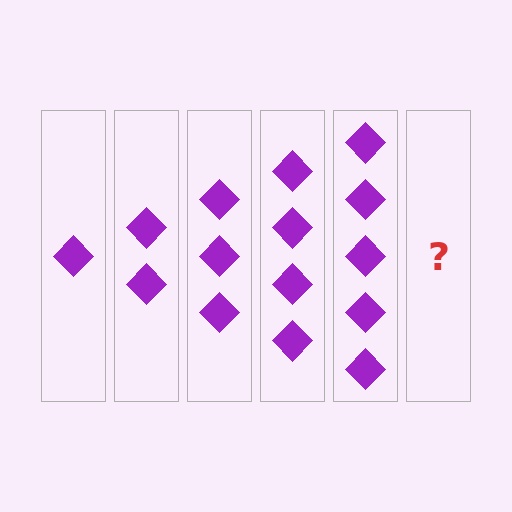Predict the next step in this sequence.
The next step is 6 diamonds.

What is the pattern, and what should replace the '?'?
The pattern is that each step adds one more diamond. The '?' should be 6 diamonds.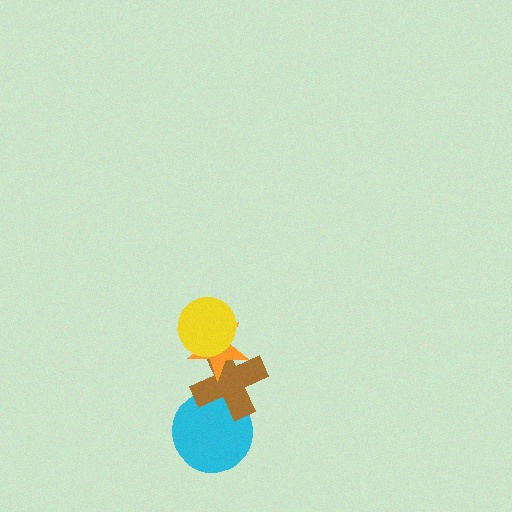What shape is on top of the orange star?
The yellow circle is on top of the orange star.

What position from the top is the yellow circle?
The yellow circle is 1st from the top.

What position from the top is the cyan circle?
The cyan circle is 4th from the top.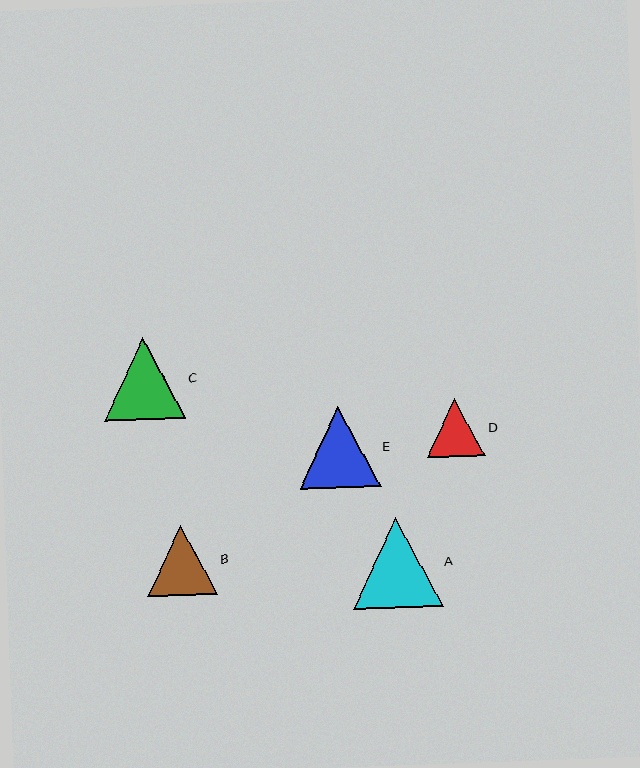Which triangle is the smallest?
Triangle D is the smallest with a size of approximately 58 pixels.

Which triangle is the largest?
Triangle A is the largest with a size of approximately 90 pixels.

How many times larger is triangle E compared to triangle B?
Triangle E is approximately 1.2 times the size of triangle B.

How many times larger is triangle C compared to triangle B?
Triangle C is approximately 1.2 times the size of triangle B.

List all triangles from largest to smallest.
From largest to smallest: A, C, E, B, D.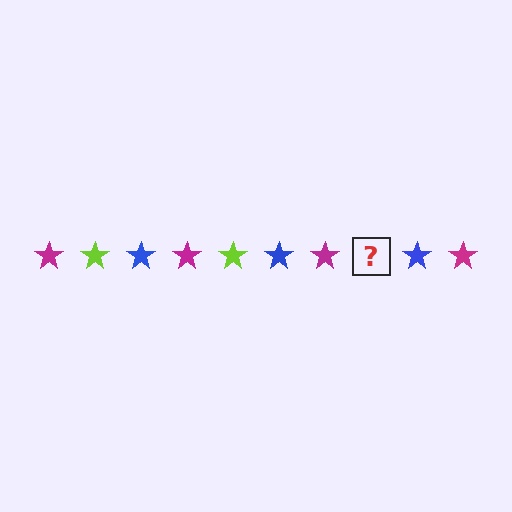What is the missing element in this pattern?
The missing element is a lime star.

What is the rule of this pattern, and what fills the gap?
The rule is that the pattern cycles through magenta, lime, blue stars. The gap should be filled with a lime star.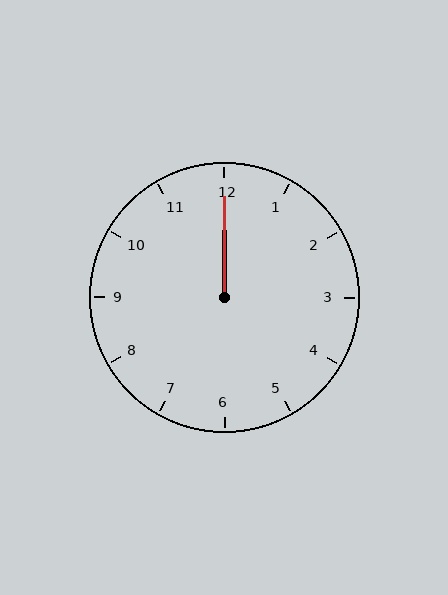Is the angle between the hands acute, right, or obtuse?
It is acute.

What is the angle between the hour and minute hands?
Approximately 0 degrees.